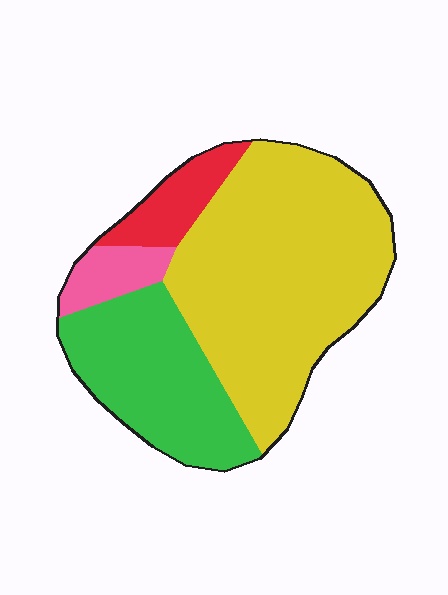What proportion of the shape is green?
Green takes up between a sixth and a third of the shape.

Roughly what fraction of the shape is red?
Red covers 9% of the shape.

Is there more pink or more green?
Green.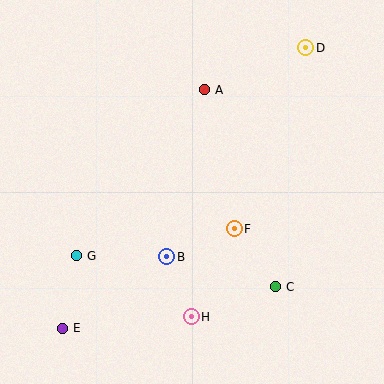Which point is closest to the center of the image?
Point F at (234, 229) is closest to the center.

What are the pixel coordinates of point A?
Point A is at (205, 90).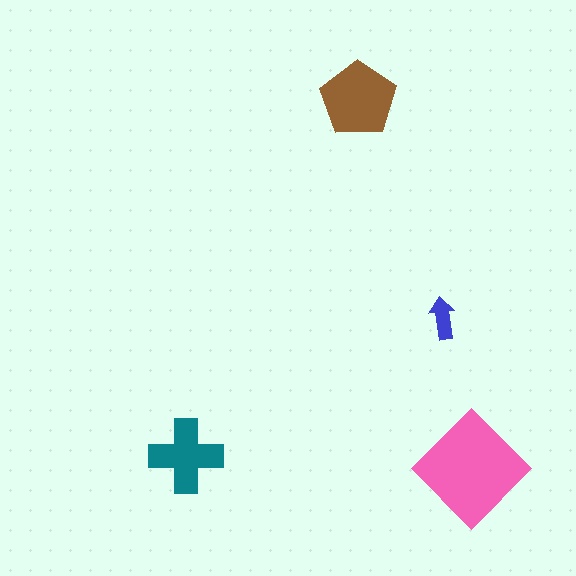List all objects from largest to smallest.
The pink diamond, the brown pentagon, the teal cross, the blue arrow.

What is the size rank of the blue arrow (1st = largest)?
4th.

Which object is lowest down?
The pink diamond is bottommost.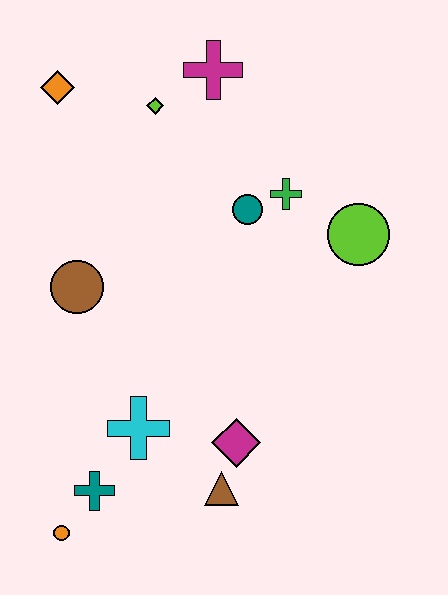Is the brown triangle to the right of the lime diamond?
Yes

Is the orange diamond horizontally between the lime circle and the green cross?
No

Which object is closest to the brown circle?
The cyan cross is closest to the brown circle.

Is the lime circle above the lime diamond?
No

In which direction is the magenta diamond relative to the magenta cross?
The magenta diamond is below the magenta cross.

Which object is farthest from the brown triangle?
The orange diamond is farthest from the brown triangle.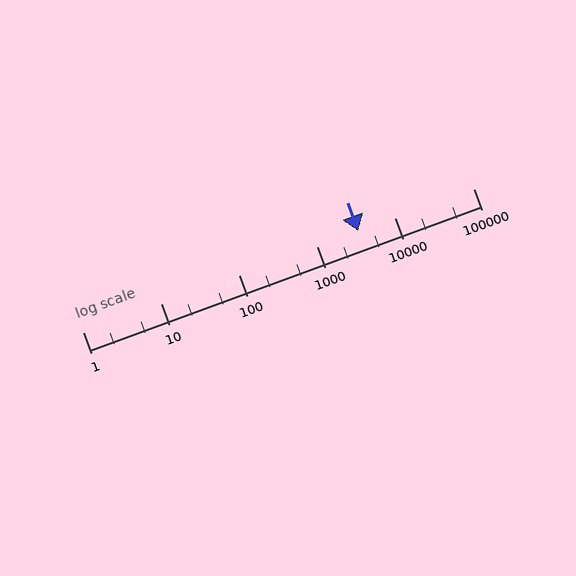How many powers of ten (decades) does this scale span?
The scale spans 5 decades, from 1 to 100000.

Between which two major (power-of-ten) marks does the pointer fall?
The pointer is between 1000 and 10000.